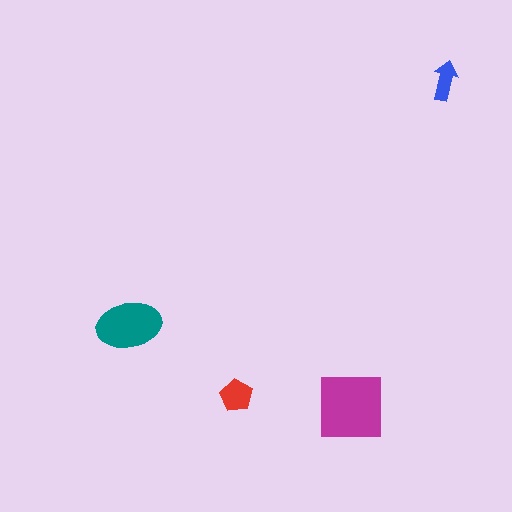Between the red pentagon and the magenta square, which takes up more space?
The magenta square.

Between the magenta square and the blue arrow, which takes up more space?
The magenta square.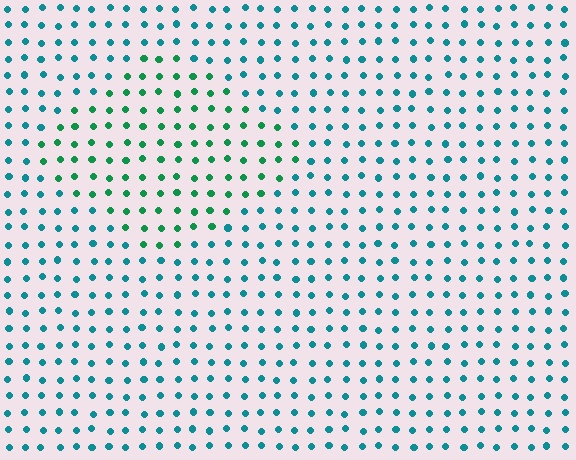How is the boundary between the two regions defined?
The boundary is defined purely by a slight shift in hue (about 37 degrees). Spacing, size, and orientation are identical on both sides.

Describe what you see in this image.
The image is filled with small teal elements in a uniform arrangement. A diamond-shaped region is visible where the elements are tinted to a slightly different hue, forming a subtle color boundary.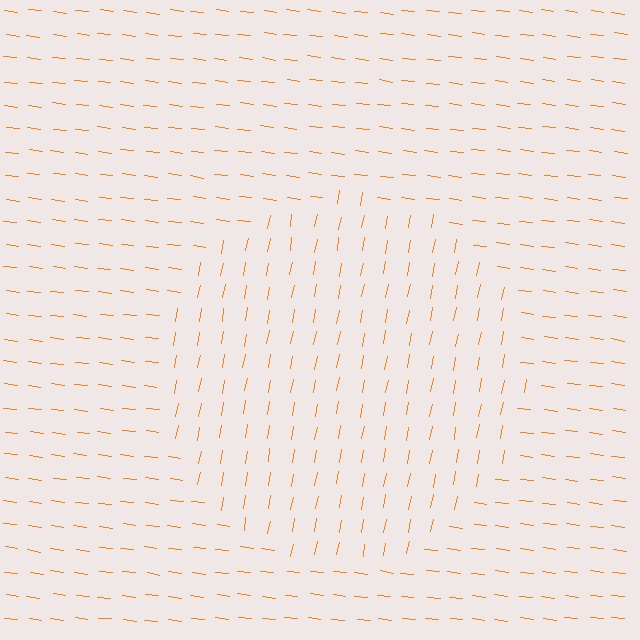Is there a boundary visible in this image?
Yes, there is a texture boundary formed by a change in line orientation.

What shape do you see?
I see a circle.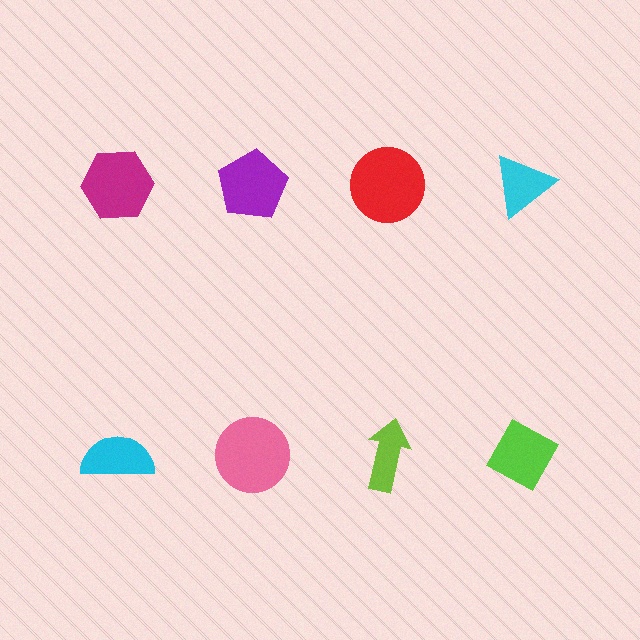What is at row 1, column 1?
A magenta hexagon.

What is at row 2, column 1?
A cyan semicircle.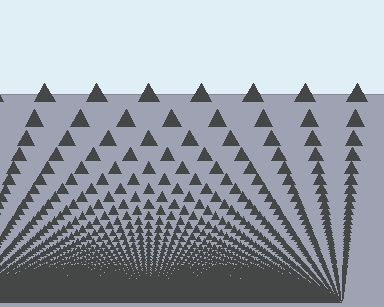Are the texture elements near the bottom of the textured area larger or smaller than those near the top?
Smaller. The gradient is inverted — elements near the bottom are smaller and denser.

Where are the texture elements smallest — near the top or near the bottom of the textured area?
Near the bottom.